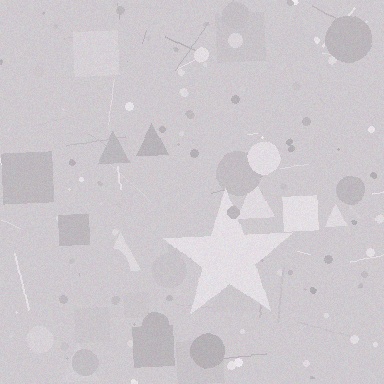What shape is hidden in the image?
A star is hidden in the image.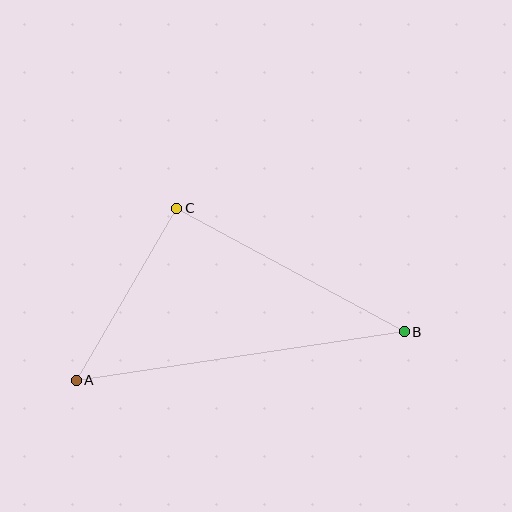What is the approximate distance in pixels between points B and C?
The distance between B and C is approximately 259 pixels.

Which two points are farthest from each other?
Points A and B are farthest from each other.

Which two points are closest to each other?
Points A and C are closest to each other.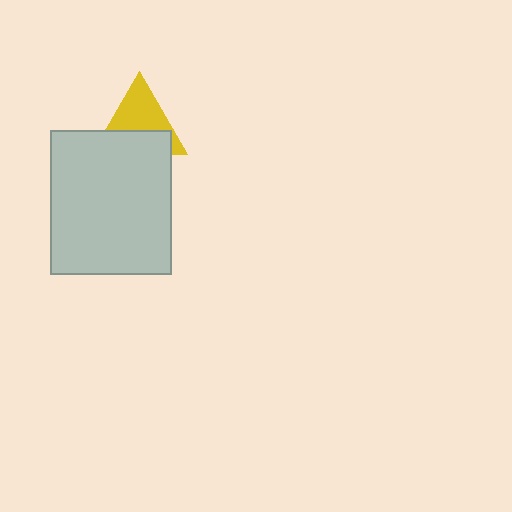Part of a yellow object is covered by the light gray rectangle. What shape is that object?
It is a triangle.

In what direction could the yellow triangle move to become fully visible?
The yellow triangle could move up. That would shift it out from behind the light gray rectangle entirely.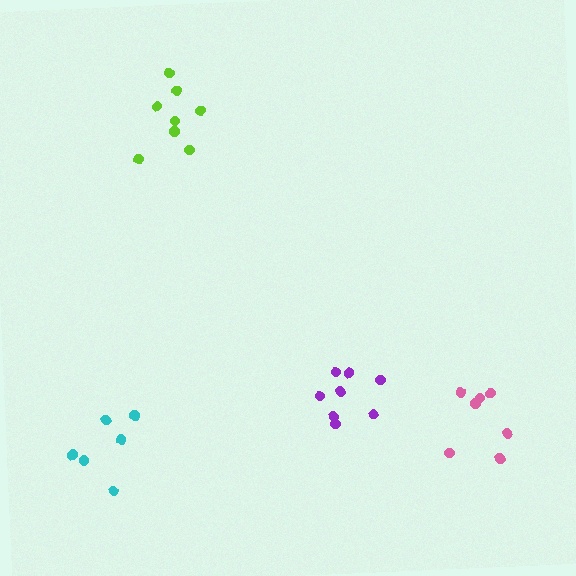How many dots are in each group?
Group 1: 8 dots, Group 2: 8 dots, Group 3: 6 dots, Group 4: 7 dots (29 total).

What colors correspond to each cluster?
The clusters are colored: lime, purple, cyan, pink.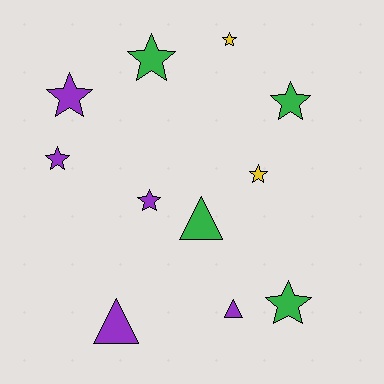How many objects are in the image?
There are 11 objects.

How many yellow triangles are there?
There are no yellow triangles.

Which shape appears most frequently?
Star, with 8 objects.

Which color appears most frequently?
Purple, with 5 objects.